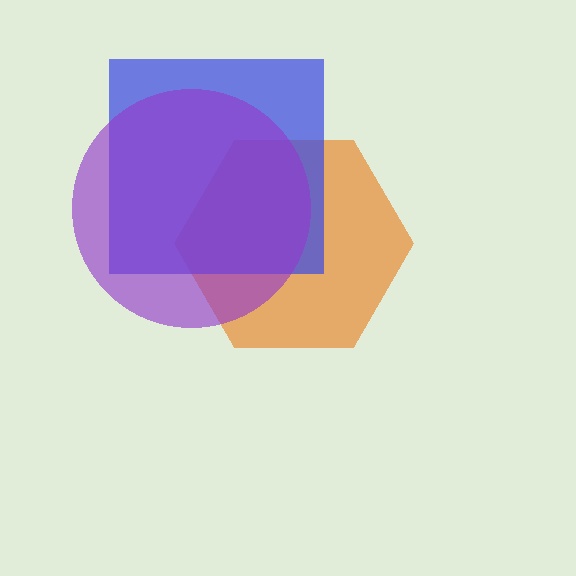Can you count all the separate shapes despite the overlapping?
Yes, there are 3 separate shapes.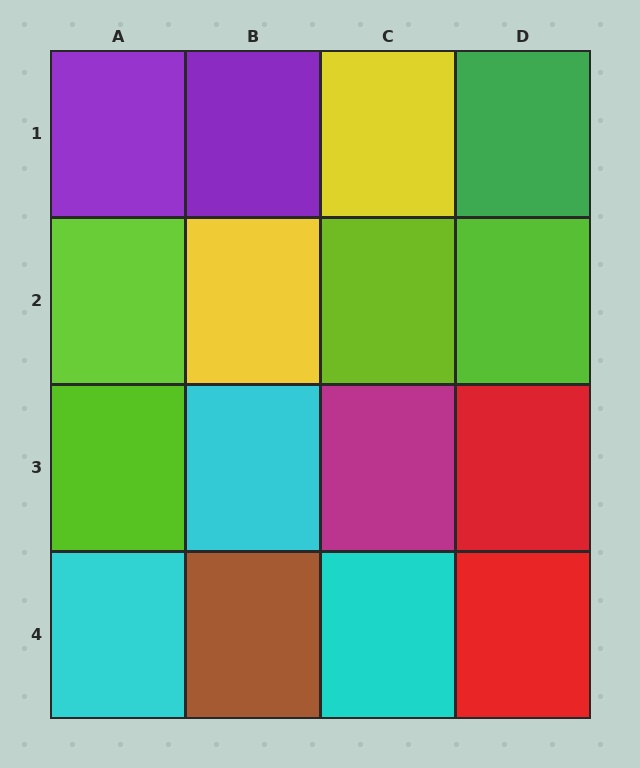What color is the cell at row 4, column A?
Cyan.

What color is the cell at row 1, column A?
Purple.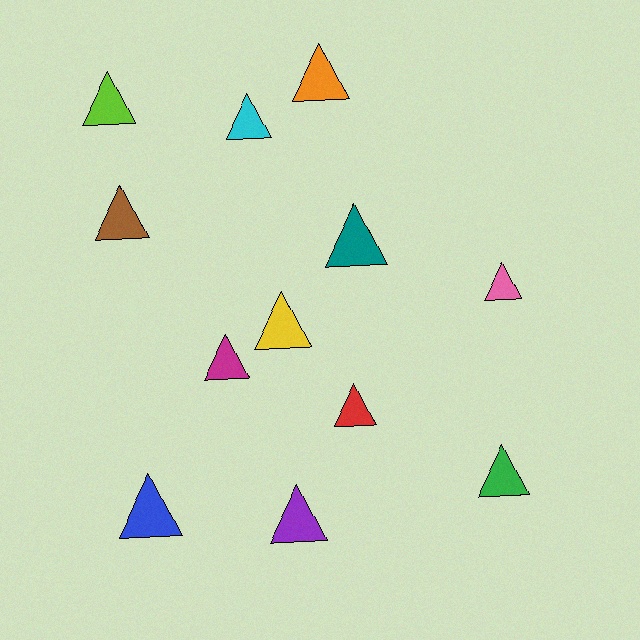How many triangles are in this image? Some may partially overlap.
There are 12 triangles.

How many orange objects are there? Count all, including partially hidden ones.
There is 1 orange object.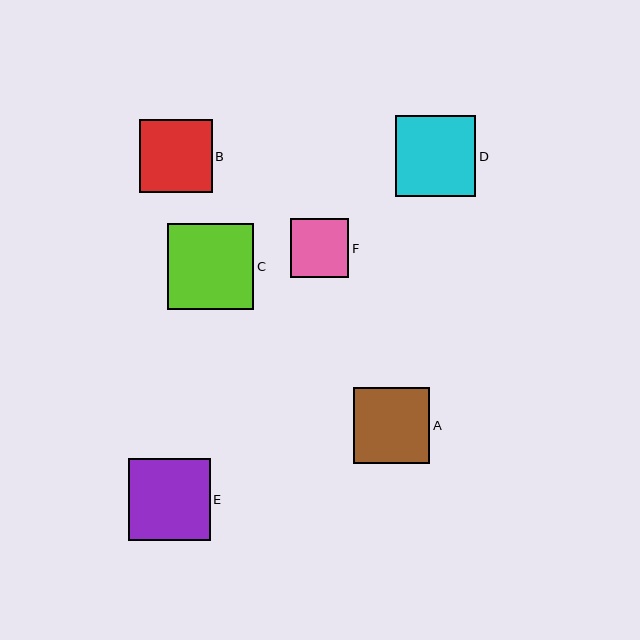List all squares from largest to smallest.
From largest to smallest: C, E, D, A, B, F.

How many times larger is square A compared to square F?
Square A is approximately 1.3 times the size of square F.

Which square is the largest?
Square C is the largest with a size of approximately 86 pixels.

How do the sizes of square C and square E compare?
Square C and square E are approximately the same size.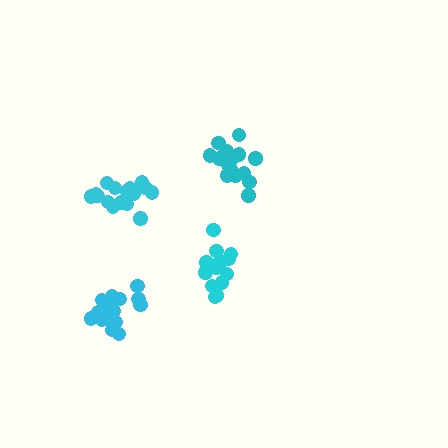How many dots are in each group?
Group 1: 17 dots, Group 2: 15 dots, Group 3: 19 dots, Group 4: 14 dots (65 total).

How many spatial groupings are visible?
There are 4 spatial groupings.